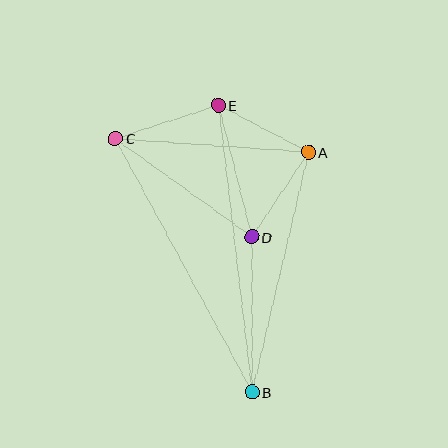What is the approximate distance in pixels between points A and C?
The distance between A and C is approximately 194 pixels.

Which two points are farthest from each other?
Points B and E are farthest from each other.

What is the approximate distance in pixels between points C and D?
The distance between C and D is approximately 168 pixels.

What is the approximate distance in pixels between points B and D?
The distance between B and D is approximately 155 pixels.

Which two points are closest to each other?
Points A and E are closest to each other.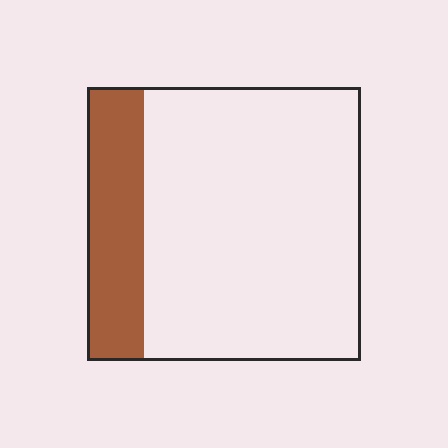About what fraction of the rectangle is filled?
About one fifth (1/5).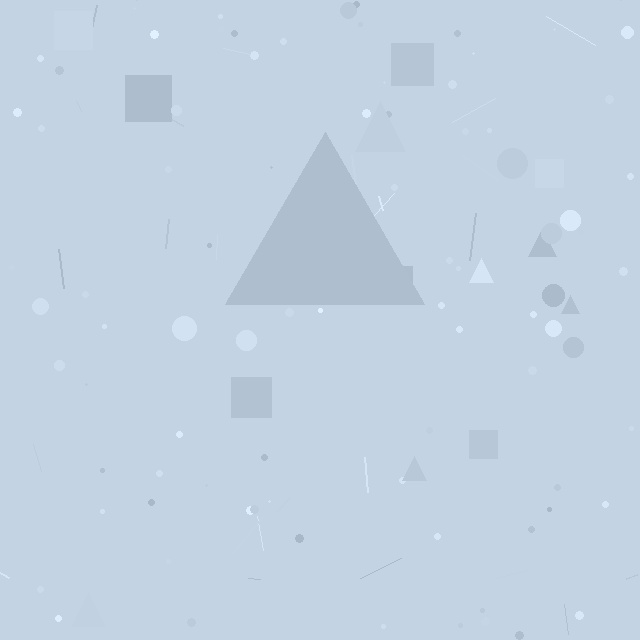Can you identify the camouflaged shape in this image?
The camouflaged shape is a triangle.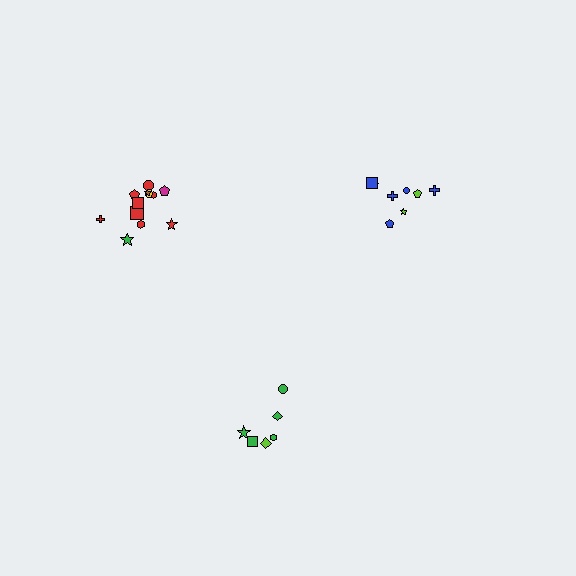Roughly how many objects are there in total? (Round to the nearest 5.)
Roughly 25 objects in total.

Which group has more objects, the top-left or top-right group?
The top-left group.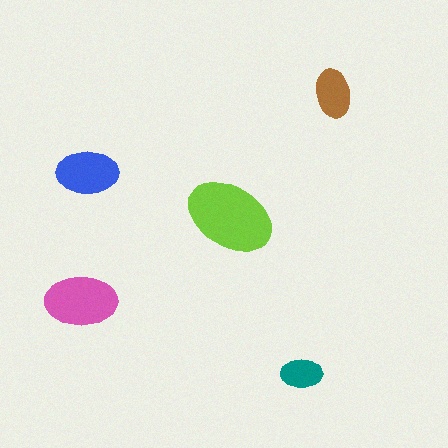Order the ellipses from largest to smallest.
the lime one, the pink one, the blue one, the brown one, the teal one.